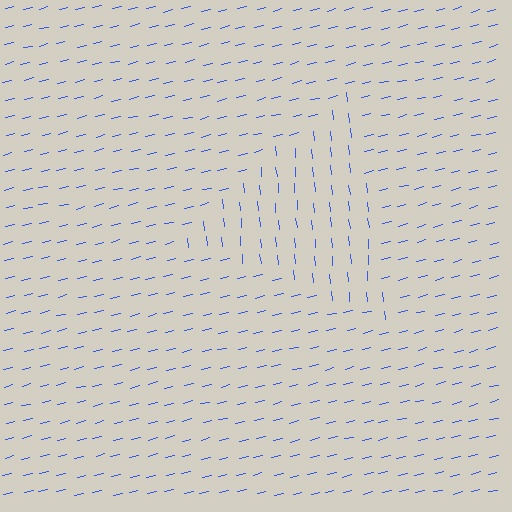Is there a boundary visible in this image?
Yes, there is a texture boundary formed by a change in line orientation.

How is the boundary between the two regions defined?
The boundary is defined purely by a change in line orientation (approximately 82 degrees difference). All lines are the same color and thickness.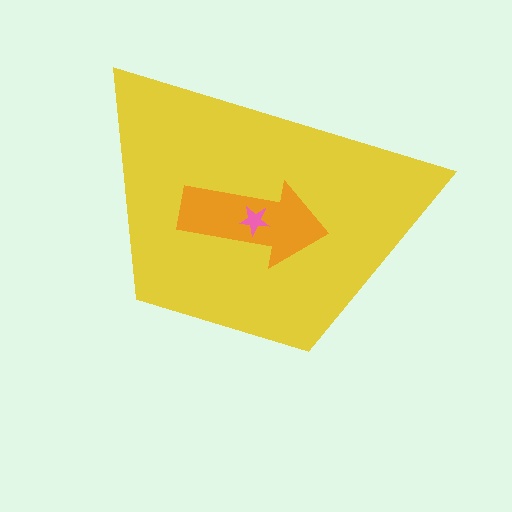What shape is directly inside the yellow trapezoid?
The orange arrow.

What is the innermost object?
The pink star.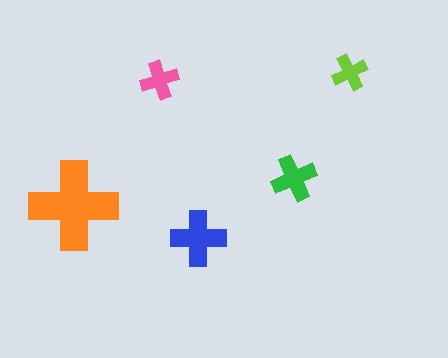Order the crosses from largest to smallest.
the orange one, the blue one, the green one, the pink one, the lime one.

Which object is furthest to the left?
The orange cross is leftmost.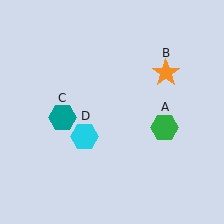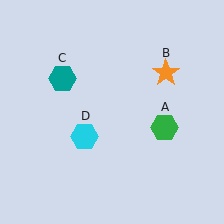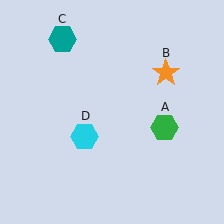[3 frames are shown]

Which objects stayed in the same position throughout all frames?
Green hexagon (object A) and orange star (object B) and cyan hexagon (object D) remained stationary.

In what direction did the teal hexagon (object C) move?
The teal hexagon (object C) moved up.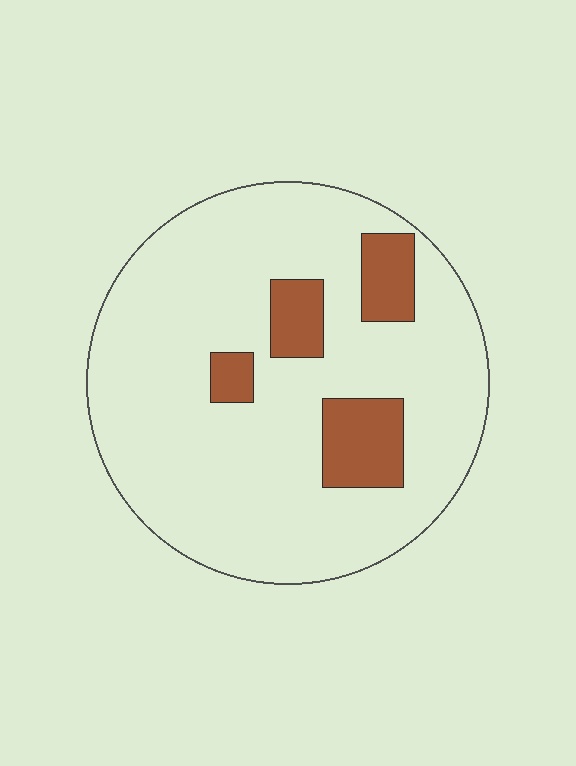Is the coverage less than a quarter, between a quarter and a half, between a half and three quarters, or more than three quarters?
Less than a quarter.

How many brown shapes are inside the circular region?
4.